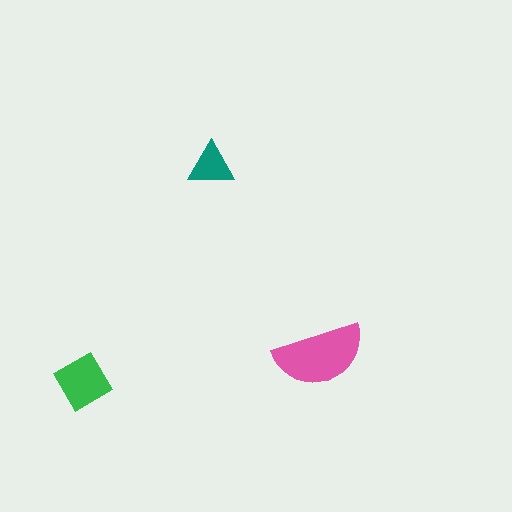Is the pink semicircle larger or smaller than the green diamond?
Larger.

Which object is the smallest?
The teal triangle.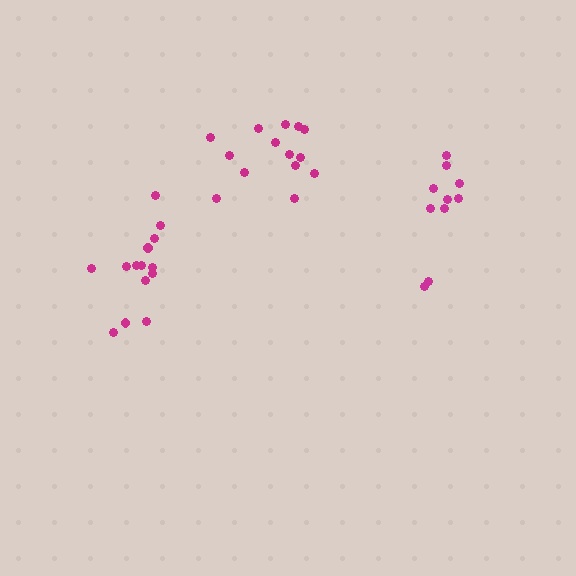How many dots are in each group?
Group 1: 13 dots, Group 2: 15 dots, Group 3: 10 dots (38 total).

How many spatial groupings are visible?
There are 3 spatial groupings.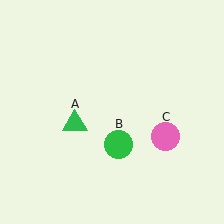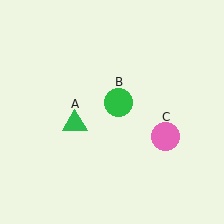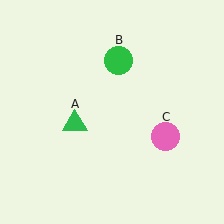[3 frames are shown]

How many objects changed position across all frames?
1 object changed position: green circle (object B).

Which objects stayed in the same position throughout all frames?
Green triangle (object A) and pink circle (object C) remained stationary.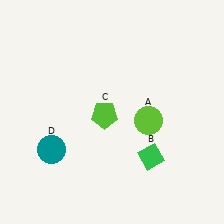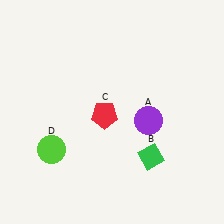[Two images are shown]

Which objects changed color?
A changed from lime to purple. C changed from lime to red. D changed from teal to lime.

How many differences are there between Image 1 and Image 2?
There are 3 differences between the two images.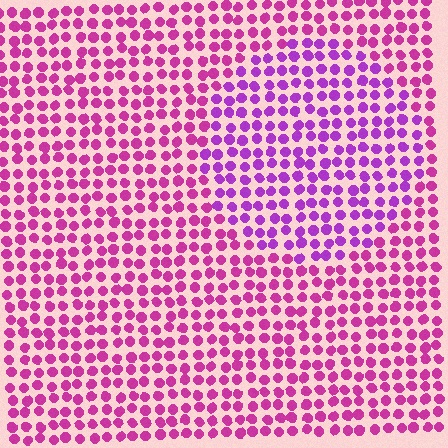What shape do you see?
I see a circle.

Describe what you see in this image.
The image is filled with small magenta elements in a uniform arrangement. A circle-shaped region is visible where the elements are tinted to a slightly different hue, forming a subtle color boundary.